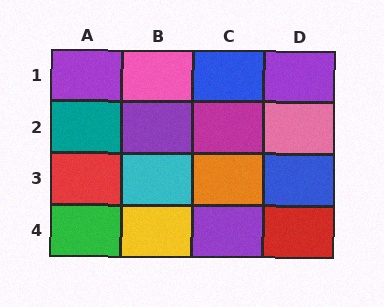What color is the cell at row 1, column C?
Blue.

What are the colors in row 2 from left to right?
Teal, purple, magenta, pink.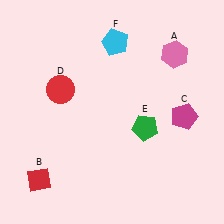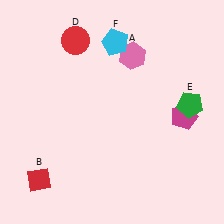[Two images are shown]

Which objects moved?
The objects that moved are: the pink hexagon (A), the red circle (D), the green pentagon (E).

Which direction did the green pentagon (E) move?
The green pentagon (E) moved right.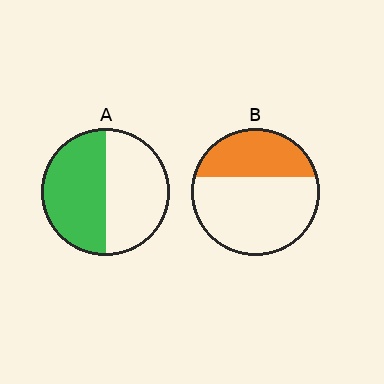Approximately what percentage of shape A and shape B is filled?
A is approximately 50% and B is approximately 35%.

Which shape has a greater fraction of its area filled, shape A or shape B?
Shape A.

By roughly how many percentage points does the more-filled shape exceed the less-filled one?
By roughly 15 percentage points (A over B).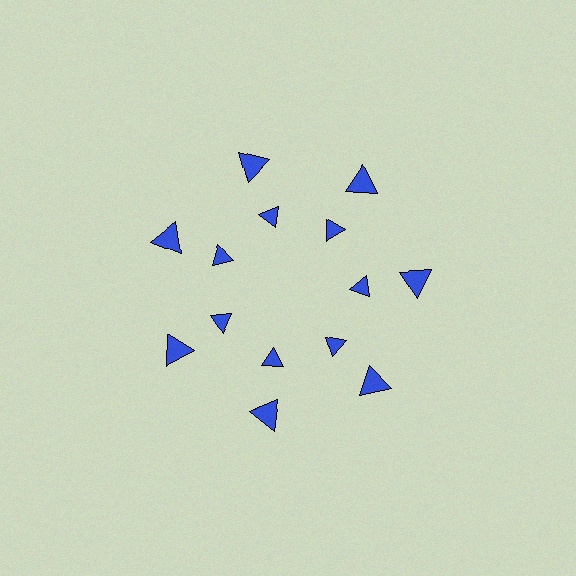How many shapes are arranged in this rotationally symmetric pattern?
There are 14 shapes, arranged in 7 groups of 2.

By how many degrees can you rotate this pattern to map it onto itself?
The pattern maps onto itself every 51 degrees of rotation.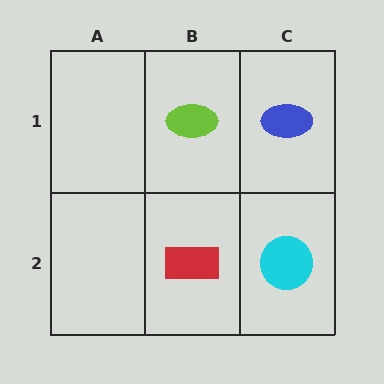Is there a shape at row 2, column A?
No, that cell is empty.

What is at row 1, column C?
A blue ellipse.